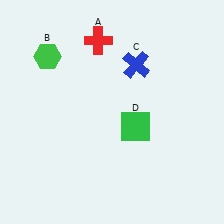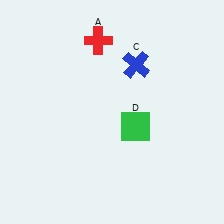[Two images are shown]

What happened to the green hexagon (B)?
The green hexagon (B) was removed in Image 2. It was in the top-left area of Image 1.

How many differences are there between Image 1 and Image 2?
There is 1 difference between the two images.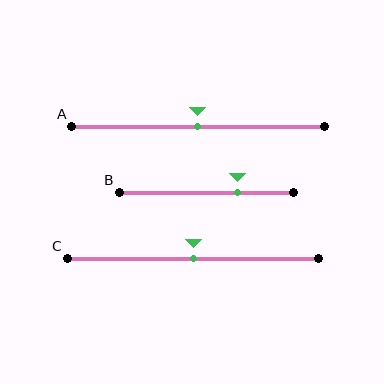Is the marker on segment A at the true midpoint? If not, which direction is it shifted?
Yes, the marker on segment A is at the true midpoint.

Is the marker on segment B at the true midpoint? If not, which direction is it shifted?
No, the marker on segment B is shifted to the right by about 18% of the segment length.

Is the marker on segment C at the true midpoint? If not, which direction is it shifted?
Yes, the marker on segment C is at the true midpoint.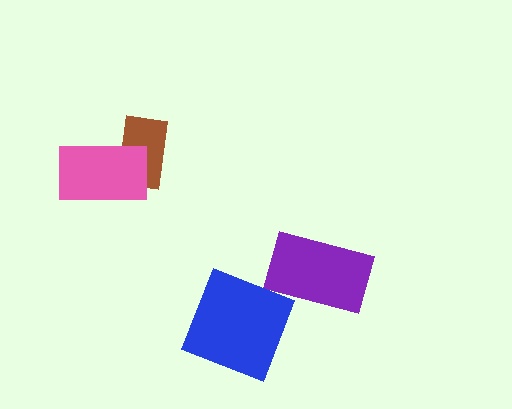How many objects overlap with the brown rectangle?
1 object overlaps with the brown rectangle.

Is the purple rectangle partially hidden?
No, no other shape covers it.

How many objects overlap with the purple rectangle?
0 objects overlap with the purple rectangle.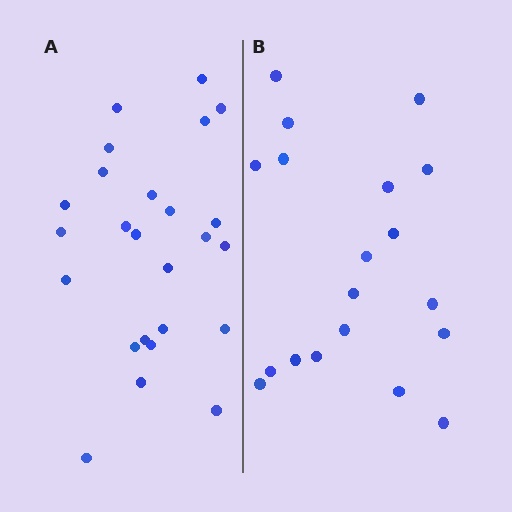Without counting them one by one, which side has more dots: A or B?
Region A (the left region) has more dots.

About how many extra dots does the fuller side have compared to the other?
Region A has about 6 more dots than region B.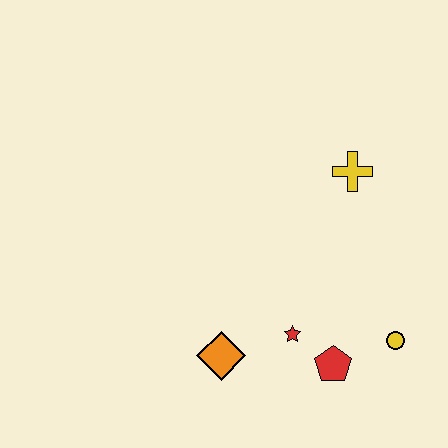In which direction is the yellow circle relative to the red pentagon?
The yellow circle is to the right of the red pentagon.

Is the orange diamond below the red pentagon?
No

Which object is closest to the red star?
The red pentagon is closest to the red star.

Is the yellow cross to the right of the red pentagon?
Yes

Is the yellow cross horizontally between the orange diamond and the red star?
No